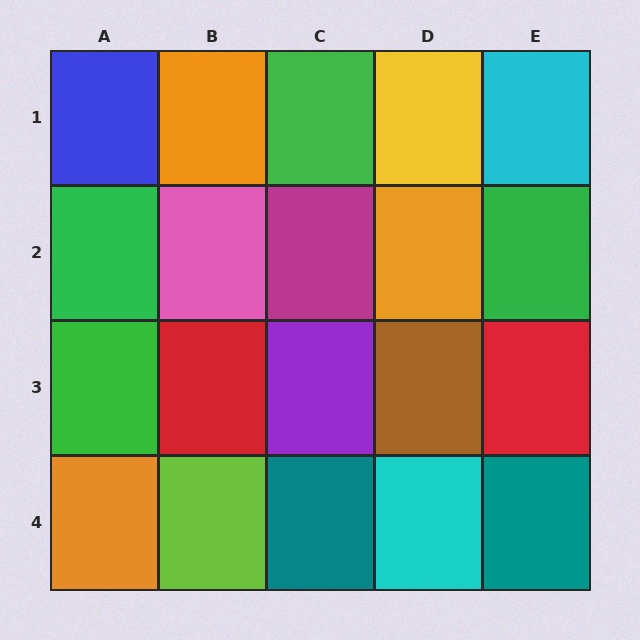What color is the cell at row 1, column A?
Blue.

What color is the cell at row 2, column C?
Magenta.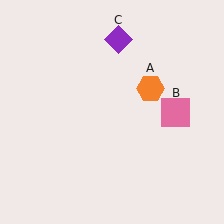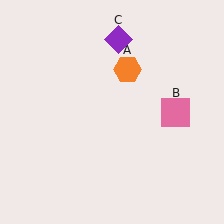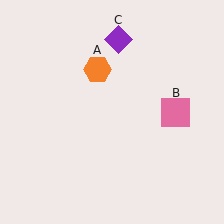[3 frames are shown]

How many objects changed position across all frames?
1 object changed position: orange hexagon (object A).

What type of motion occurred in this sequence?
The orange hexagon (object A) rotated counterclockwise around the center of the scene.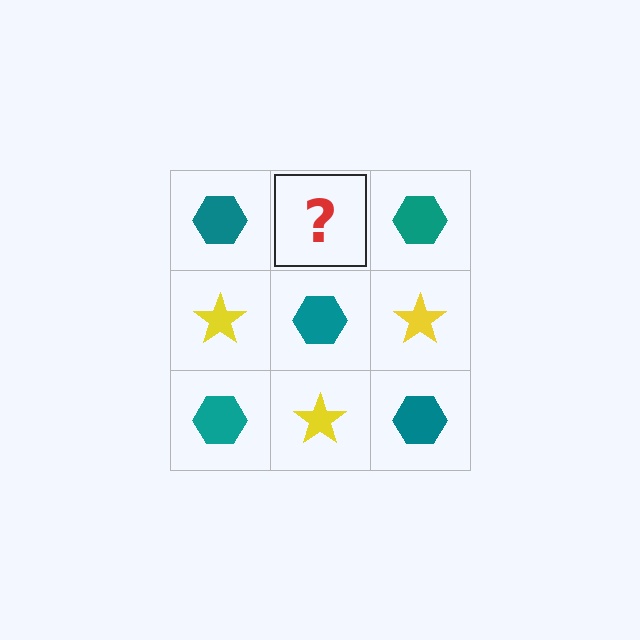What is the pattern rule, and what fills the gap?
The rule is that it alternates teal hexagon and yellow star in a checkerboard pattern. The gap should be filled with a yellow star.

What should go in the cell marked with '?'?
The missing cell should contain a yellow star.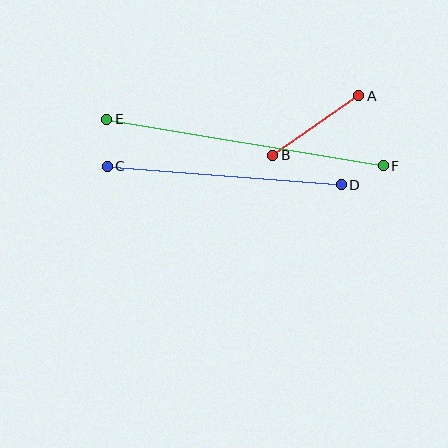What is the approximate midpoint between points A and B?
The midpoint is at approximately (316, 126) pixels.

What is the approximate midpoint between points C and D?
The midpoint is at approximately (224, 176) pixels.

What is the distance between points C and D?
The distance is approximately 235 pixels.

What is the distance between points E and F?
The distance is approximately 280 pixels.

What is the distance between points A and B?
The distance is approximately 104 pixels.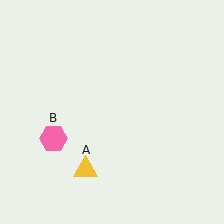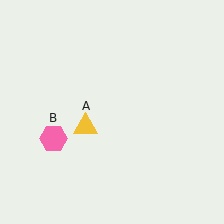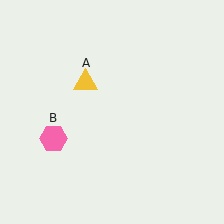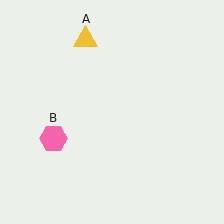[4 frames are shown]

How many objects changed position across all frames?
1 object changed position: yellow triangle (object A).